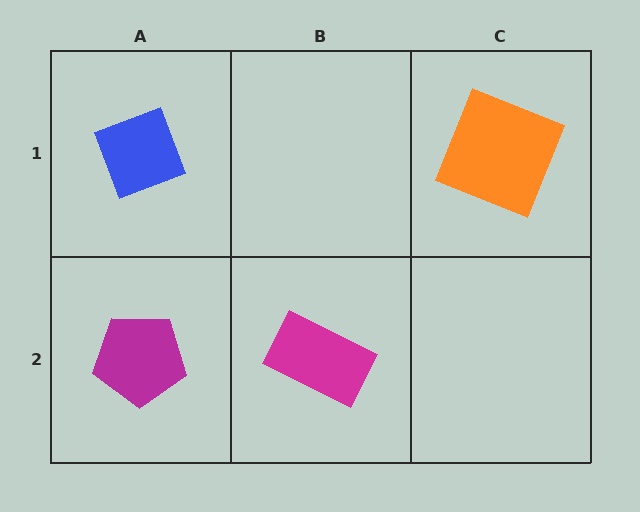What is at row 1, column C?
An orange square.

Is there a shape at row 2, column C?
No, that cell is empty.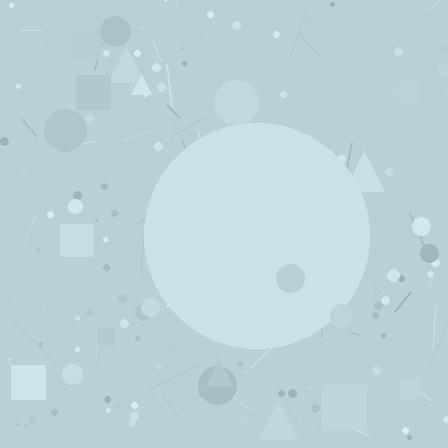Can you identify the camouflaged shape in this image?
The camouflaged shape is a circle.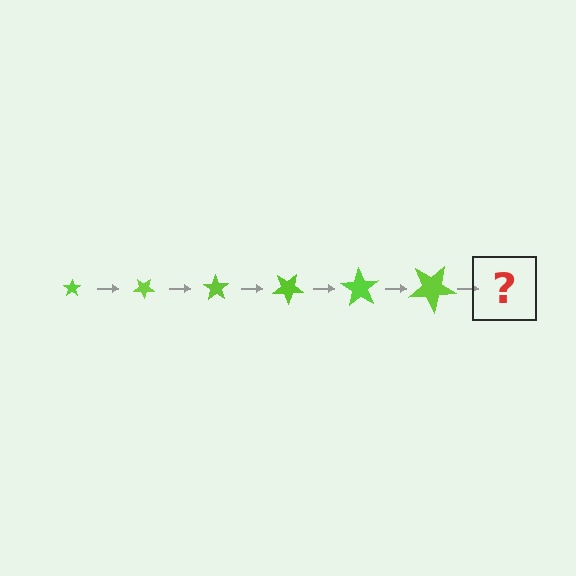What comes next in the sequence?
The next element should be a star, larger than the previous one and rotated 210 degrees from the start.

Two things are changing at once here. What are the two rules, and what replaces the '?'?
The two rules are that the star grows larger each step and it rotates 35 degrees each step. The '?' should be a star, larger than the previous one and rotated 210 degrees from the start.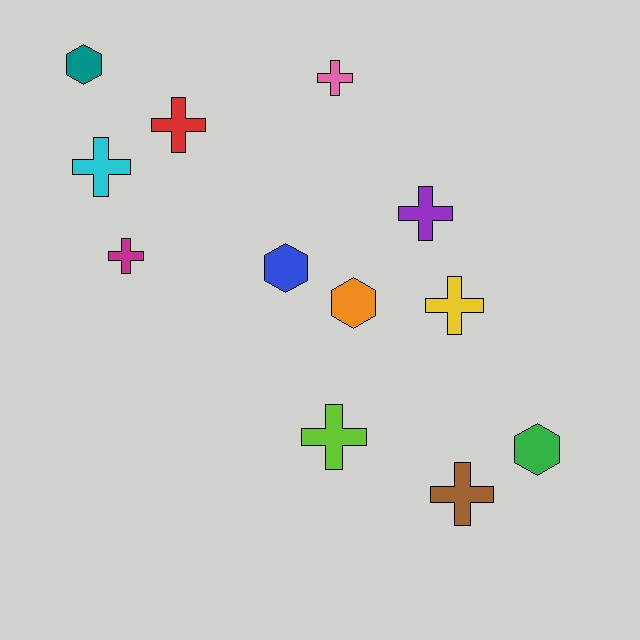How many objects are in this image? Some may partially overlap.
There are 12 objects.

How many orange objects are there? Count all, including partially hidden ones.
There is 1 orange object.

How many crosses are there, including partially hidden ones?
There are 8 crosses.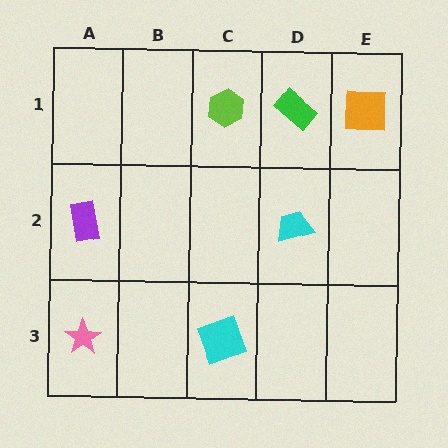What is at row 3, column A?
A pink star.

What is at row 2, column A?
A purple rectangle.